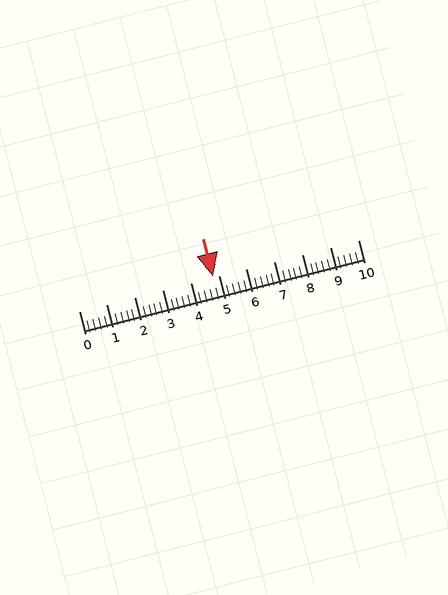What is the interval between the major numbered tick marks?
The major tick marks are spaced 1 units apart.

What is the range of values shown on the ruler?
The ruler shows values from 0 to 10.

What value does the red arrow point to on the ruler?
The red arrow points to approximately 4.8.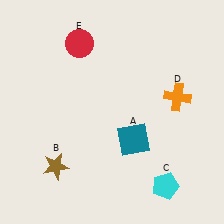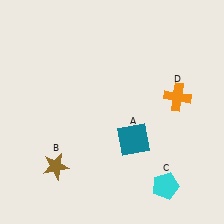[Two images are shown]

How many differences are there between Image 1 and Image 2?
There is 1 difference between the two images.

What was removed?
The red circle (E) was removed in Image 2.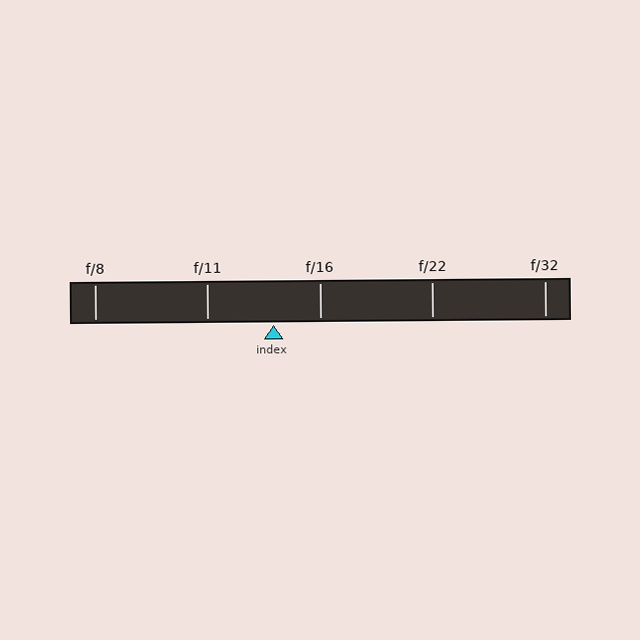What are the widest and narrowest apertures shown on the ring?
The widest aperture shown is f/8 and the narrowest is f/32.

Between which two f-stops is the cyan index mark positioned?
The index mark is between f/11 and f/16.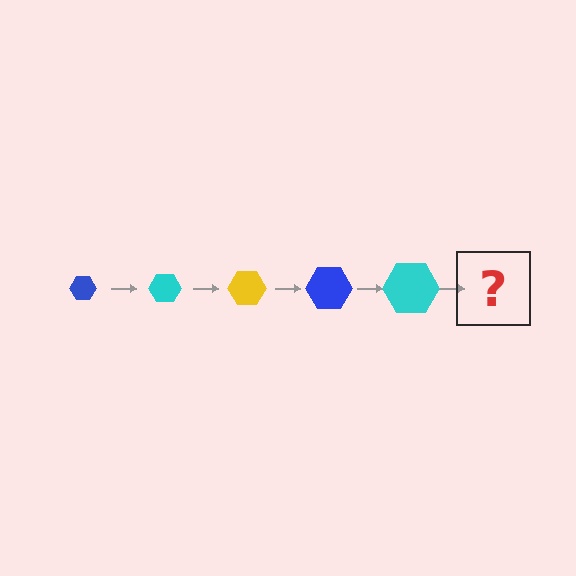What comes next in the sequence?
The next element should be a yellow hexagon, larger than the previous one.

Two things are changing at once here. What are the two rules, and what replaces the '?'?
The two rules are that the hexagon grows larger each step and the color cycles through blue, cyan, and yellow. The '?' should be a yellow hexagon, larger than the previous one.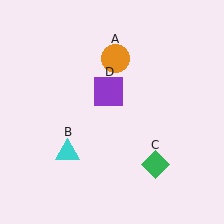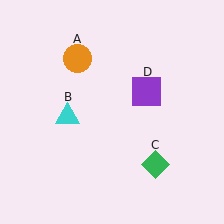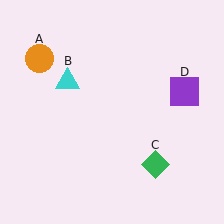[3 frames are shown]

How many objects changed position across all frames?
3 objects changed position: orange circle (object A), cyan triangle (object B), purple square (object D).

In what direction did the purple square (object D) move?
The purple square (object D) moved right.